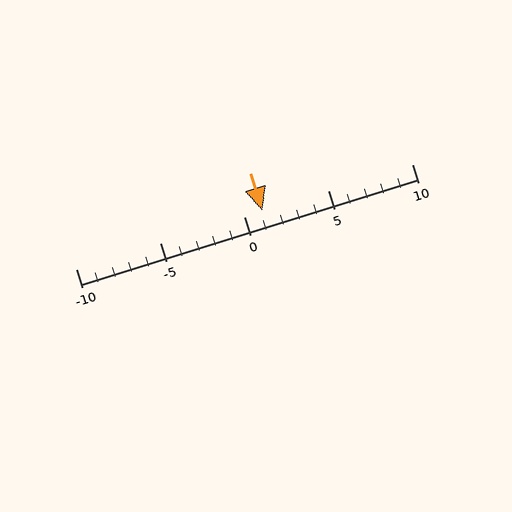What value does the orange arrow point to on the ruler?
The orange arrow points to approximately 1.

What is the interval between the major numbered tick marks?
The major tick marks are spaced 5 units apart.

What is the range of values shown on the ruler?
The ruler shows values from -10 to 10.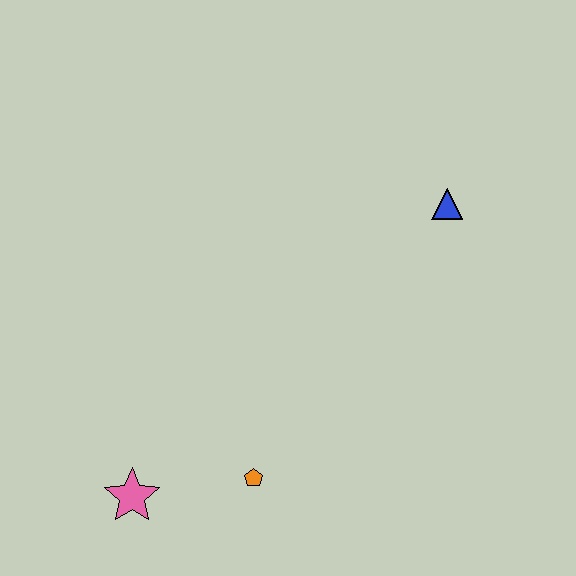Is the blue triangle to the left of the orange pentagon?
No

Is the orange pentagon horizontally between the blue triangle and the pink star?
Yes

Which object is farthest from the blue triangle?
The pink star is farthest from the blue triangle.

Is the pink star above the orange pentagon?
No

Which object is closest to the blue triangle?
The orange pentagon is closest to the blue triangle.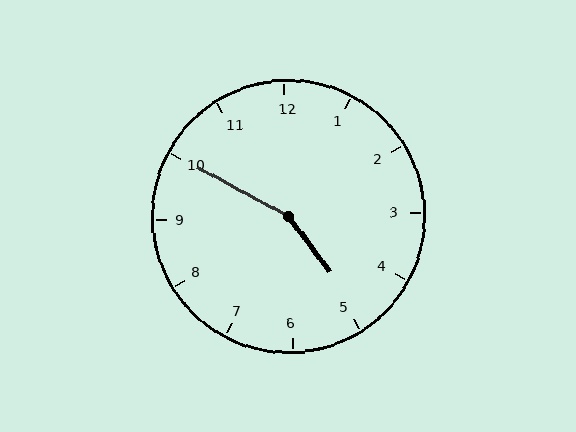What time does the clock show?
4:50.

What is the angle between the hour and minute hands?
Approximately 155 degrees.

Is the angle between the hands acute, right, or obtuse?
It is obtuse.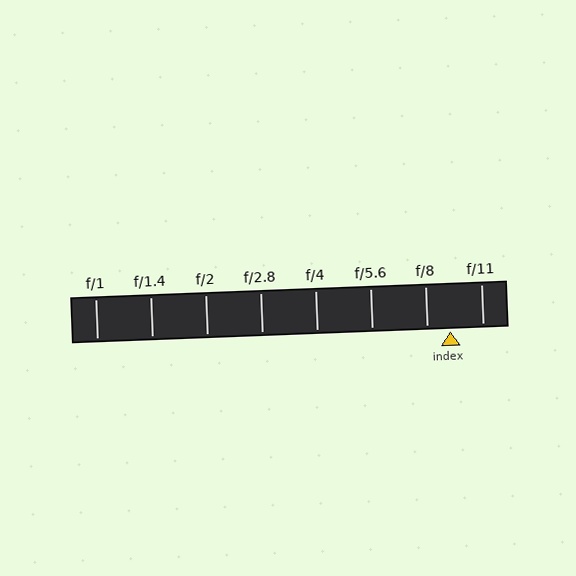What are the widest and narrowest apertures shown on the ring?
The widest aperture shown is f/1 and the narrowest is f/11.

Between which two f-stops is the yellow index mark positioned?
The index mark is between f/8 and f/11.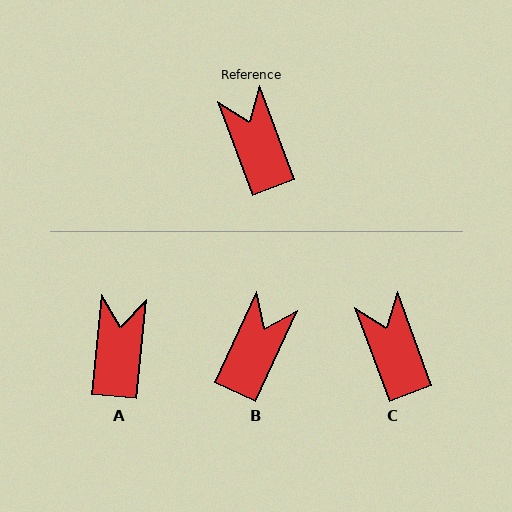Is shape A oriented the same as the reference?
No, it is off by about 26 degrees.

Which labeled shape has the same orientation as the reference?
C.